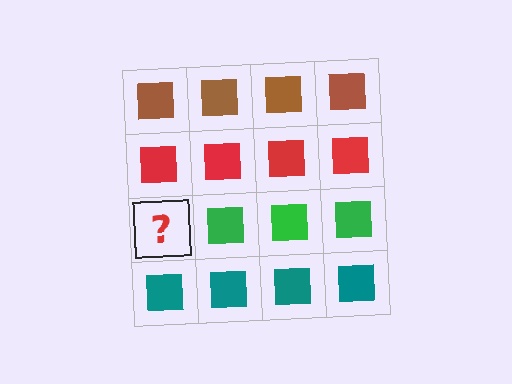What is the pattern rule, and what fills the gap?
The rule is that each row has a consistent color. The gap should be filled with a green square.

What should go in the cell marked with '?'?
The missing cell should contain a green square.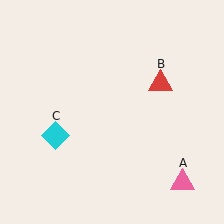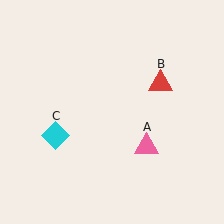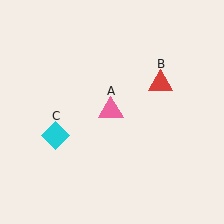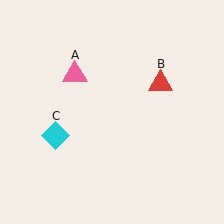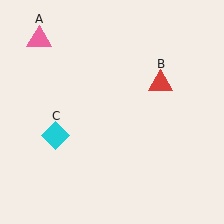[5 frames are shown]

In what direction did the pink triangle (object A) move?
The pink triangle (object A) moved up and to the left.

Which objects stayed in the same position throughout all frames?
Red triangle (object B) and cyan diamond (object C) remained stationary.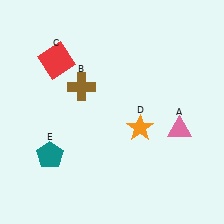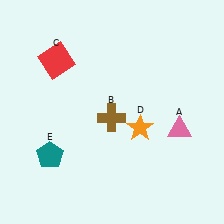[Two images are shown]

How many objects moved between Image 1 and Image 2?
1 object moved between the two images.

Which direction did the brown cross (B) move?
The brown cross (B) moved down.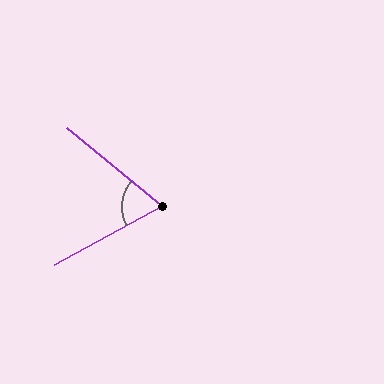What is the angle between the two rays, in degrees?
Approximately 68 degrees.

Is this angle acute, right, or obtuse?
It is acute.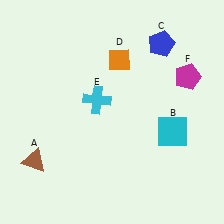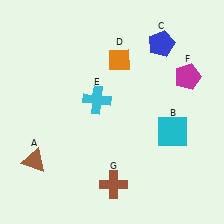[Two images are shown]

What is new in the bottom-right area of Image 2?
A brown cross (G) was added in the bottom-right area of Image 2.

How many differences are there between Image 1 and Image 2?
There is 1 difference between the two images.